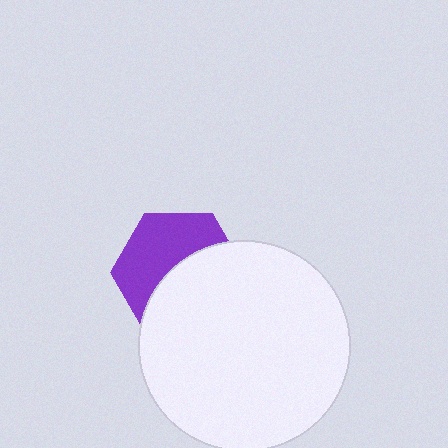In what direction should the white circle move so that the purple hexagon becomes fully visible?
The white circle should move down. That is the shortest direction to clear the overlap and leave the purple hexagon fully visible.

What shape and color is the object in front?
The object in front is a white circle.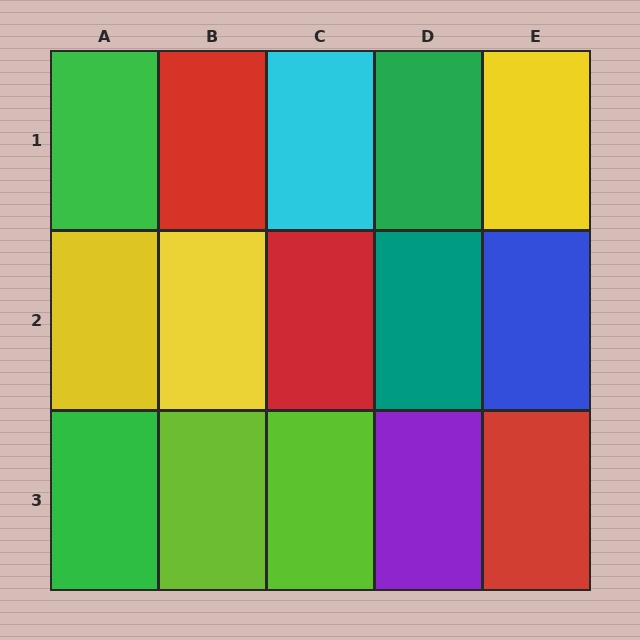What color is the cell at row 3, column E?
Red.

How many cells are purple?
1 cell is purple.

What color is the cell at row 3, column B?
Lime.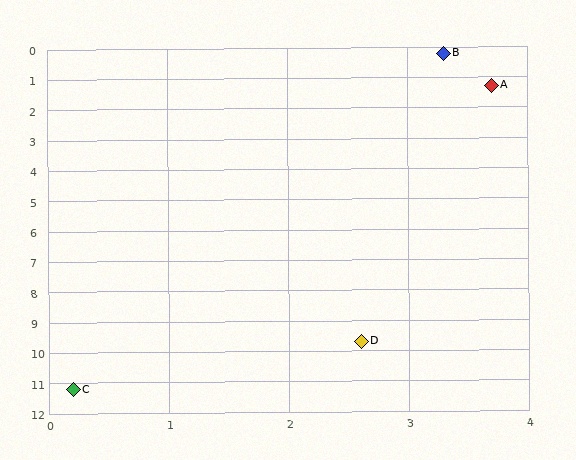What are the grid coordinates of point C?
Point C is at approximately (0.2, 11.2).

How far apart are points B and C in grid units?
Points B and C are about 11.4 grid units apart.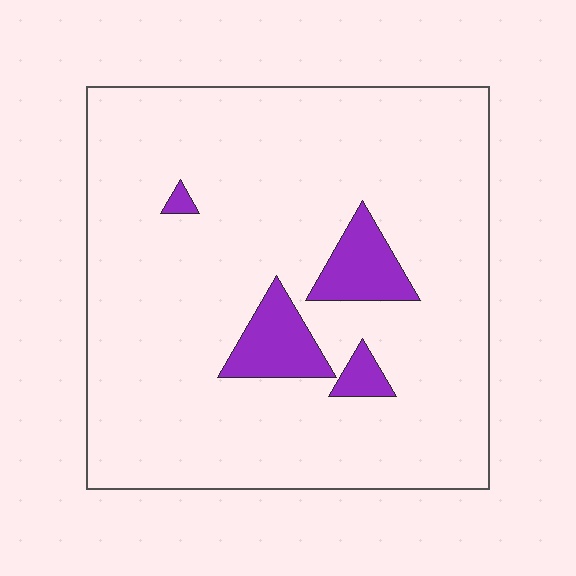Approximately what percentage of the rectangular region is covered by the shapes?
Approximately 10%.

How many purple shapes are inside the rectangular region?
4.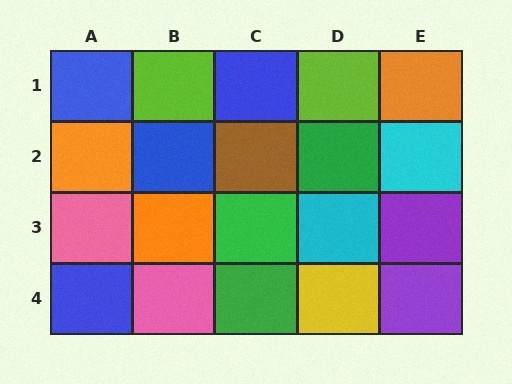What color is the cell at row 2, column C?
Brown.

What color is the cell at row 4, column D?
Yellow.